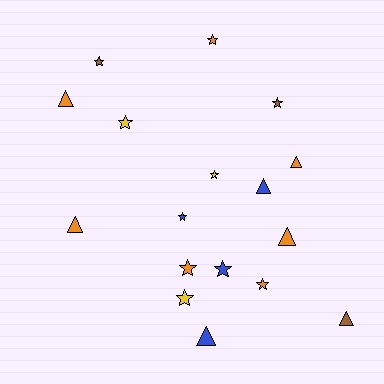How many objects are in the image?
There are 17 objects.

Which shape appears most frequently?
Star, with 10 objects.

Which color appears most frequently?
Orange, with 7 objects.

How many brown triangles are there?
There is 1 brown triangle.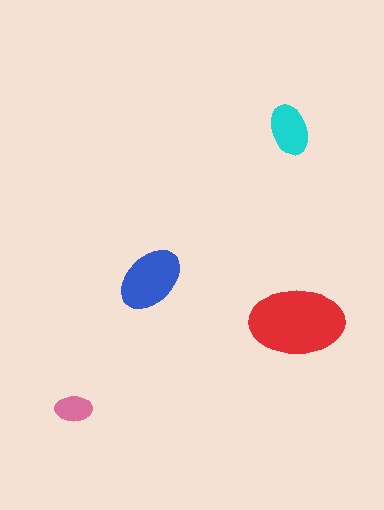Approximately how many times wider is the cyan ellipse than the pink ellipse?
About 1.5 times wider.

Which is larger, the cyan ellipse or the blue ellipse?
The blue one.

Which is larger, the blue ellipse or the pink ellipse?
The blue one.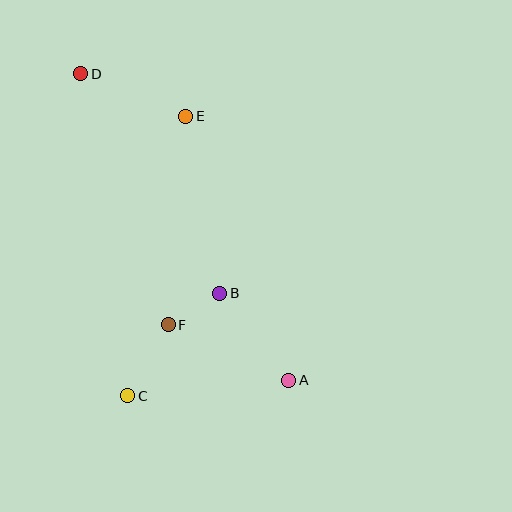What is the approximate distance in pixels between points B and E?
The distance between B and E is approximately 180 pixels.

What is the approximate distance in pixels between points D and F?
The distance between D and F is approximately 267 pixels.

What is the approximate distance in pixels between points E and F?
The distance between E and F is approximately 210 pixels.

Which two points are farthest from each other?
Points A and D are farthest from each other.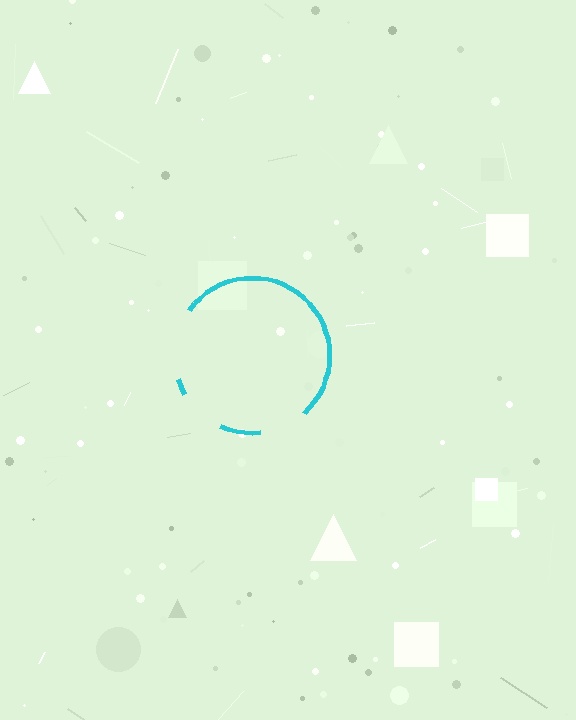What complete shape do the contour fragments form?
The contour fragments form a circle.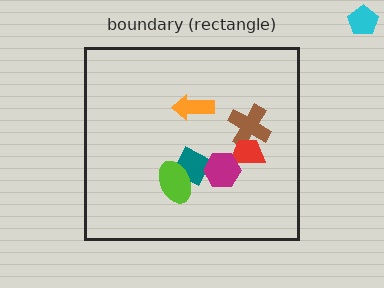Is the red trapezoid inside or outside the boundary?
Inside.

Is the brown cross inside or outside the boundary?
Inside.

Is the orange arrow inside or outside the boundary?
Inside.